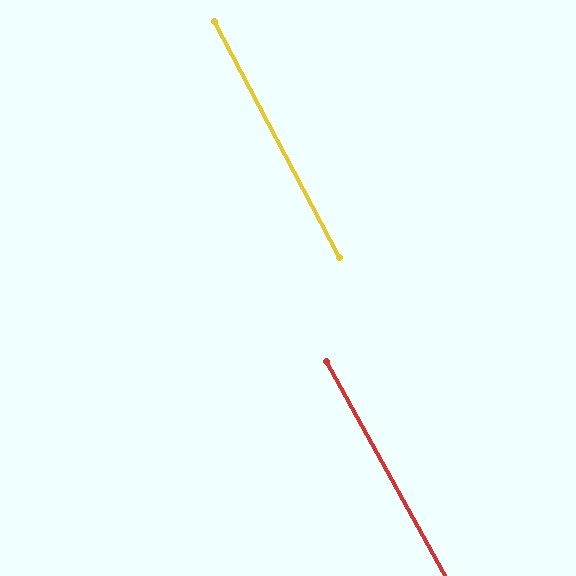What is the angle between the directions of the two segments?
Approximately 1 degree.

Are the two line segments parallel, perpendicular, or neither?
Parallel — their directions differ by only 1.0°.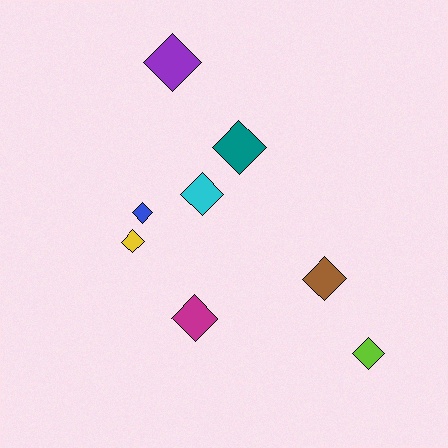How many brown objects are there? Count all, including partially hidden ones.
There is 1 brown object.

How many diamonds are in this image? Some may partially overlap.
There are 8 diamonds.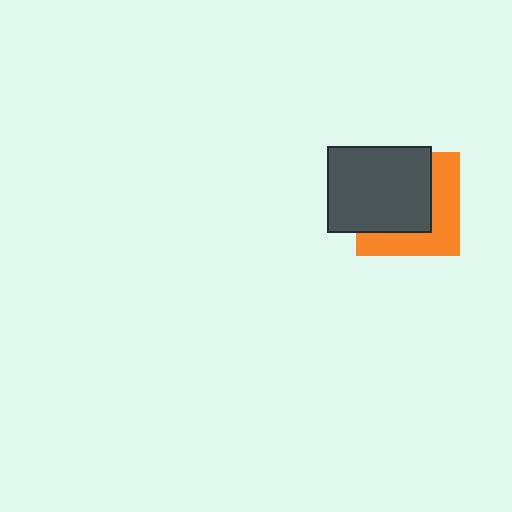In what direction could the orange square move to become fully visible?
The orange square could move toward the lower-right. That would shift it out from behind the dark gray rectangle entirely.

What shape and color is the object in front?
The object in front is a dark gray rectangle.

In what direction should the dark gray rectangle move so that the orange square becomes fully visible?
The dark gray rectangle should move toward the upper-left. That is the shortest direction to clear the overlap and leave the orange square fully visible.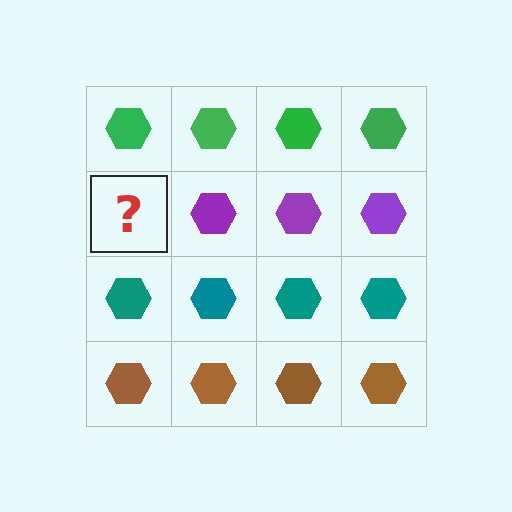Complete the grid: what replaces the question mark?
The question mark should be replaced with a purple hexagon.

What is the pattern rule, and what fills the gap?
The rule is that each row has a consistent color. The gap should be filled with a purple hexagon.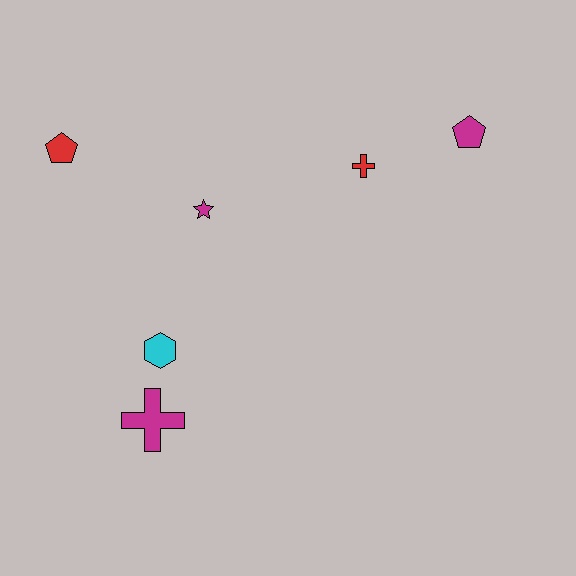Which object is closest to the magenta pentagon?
The red cross is closest to the magenta pentagon.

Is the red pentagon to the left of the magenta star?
Yes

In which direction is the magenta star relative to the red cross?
The magenta star is to the left of the red cross.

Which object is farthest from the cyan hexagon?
The magenta pentagon is farthest from the cyan hexagon.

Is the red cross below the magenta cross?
No